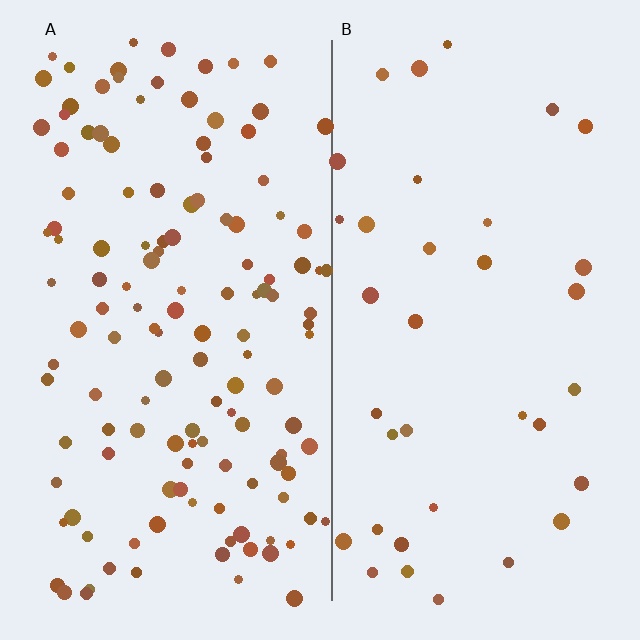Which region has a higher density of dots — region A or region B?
A (the left).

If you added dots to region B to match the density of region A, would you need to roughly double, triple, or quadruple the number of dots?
Approximately quadruple.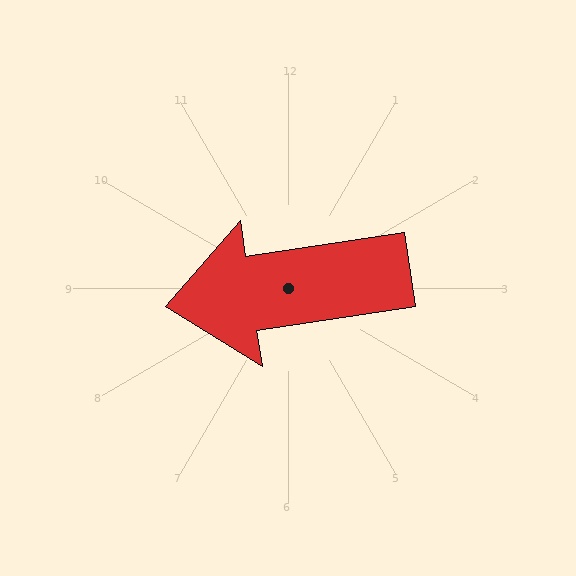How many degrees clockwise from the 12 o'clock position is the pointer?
Approximately 261 degrees.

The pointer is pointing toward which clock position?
Roughly 9 o'clock.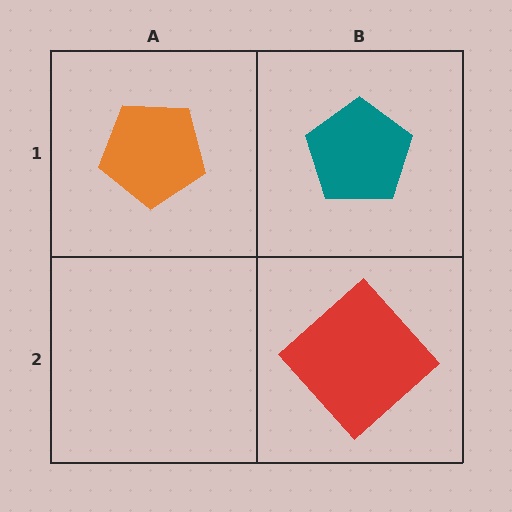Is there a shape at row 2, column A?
No, that cell is empty.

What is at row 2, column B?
A red diamond.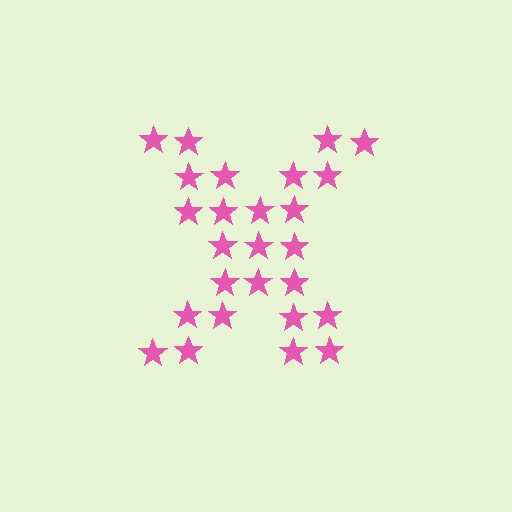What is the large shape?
The large shape is the letter X.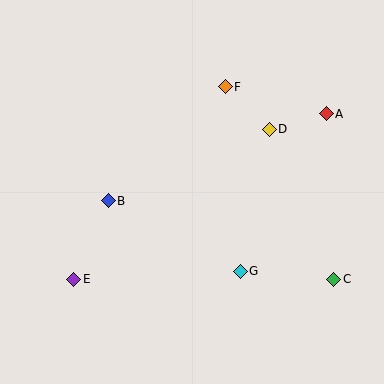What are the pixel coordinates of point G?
Point G is at (240, 271).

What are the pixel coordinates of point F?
Point F is at (225, 87).